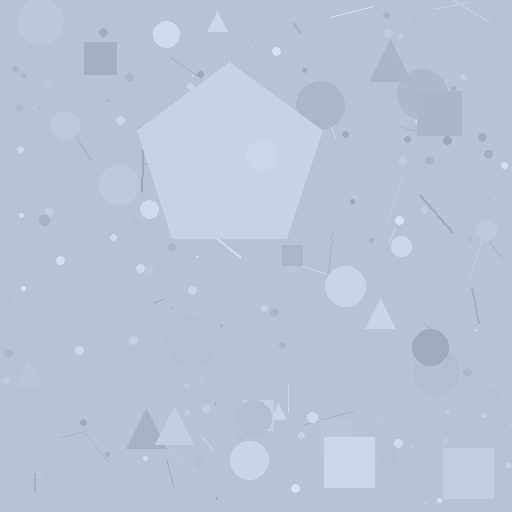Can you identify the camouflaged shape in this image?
The camouflaged shape is a pentagon.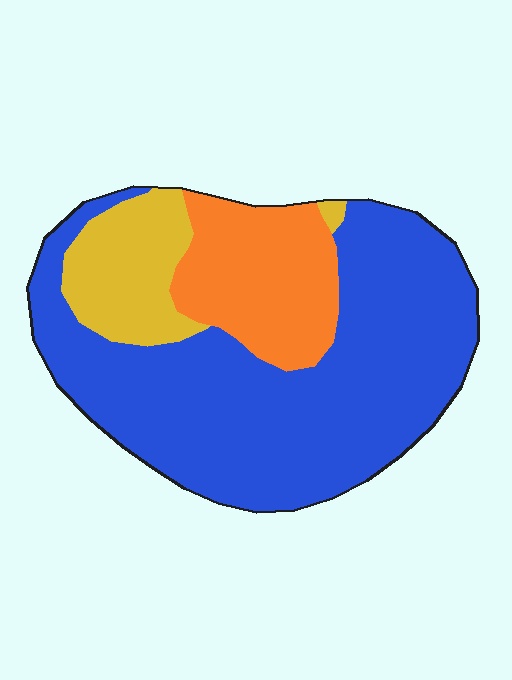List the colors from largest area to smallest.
From largest to smallest: blue, orange, yellow.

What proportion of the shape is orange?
Orange covers about 20% of the shape.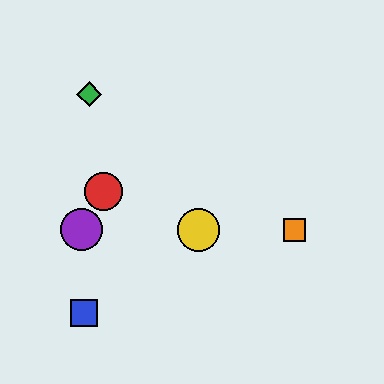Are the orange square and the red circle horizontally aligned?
No, the orange square is at y≈229 and the red circle is at y≈192.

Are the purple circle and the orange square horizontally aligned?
Yes, both are at y≈230.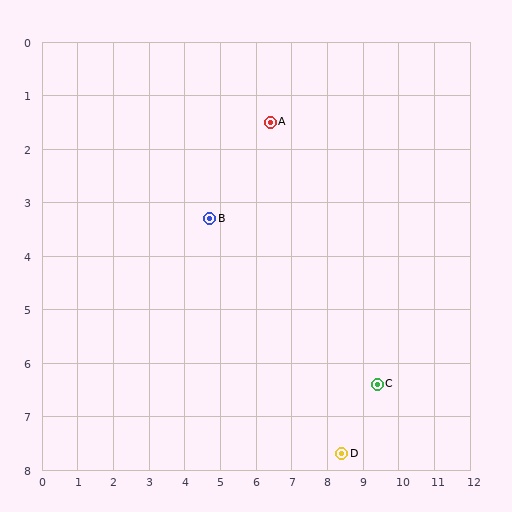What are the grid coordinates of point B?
Point B is at approximately (4.7, 3.3).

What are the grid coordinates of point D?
Point D is at approximately (8.4, 7.7).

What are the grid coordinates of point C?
Point C is at approximately (9.4, 6.4).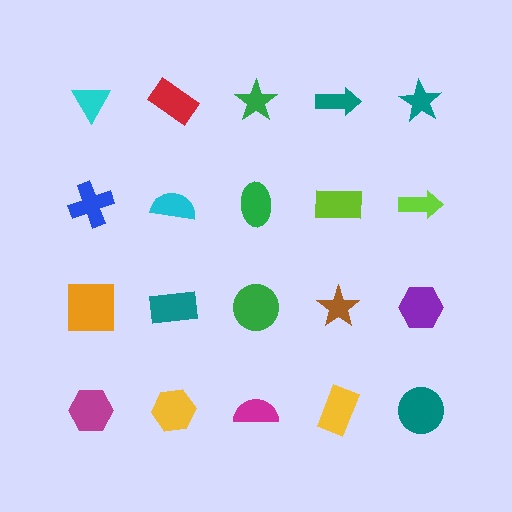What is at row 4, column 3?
A magenta semicircle.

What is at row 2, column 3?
A green ellipse.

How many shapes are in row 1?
5 shapes.